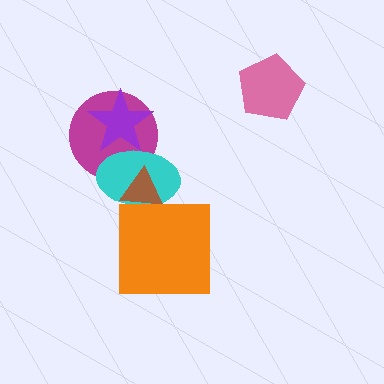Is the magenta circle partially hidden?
Yes, it is partially covered by another shape.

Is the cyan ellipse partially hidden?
Yes, it is partially covered by another shape.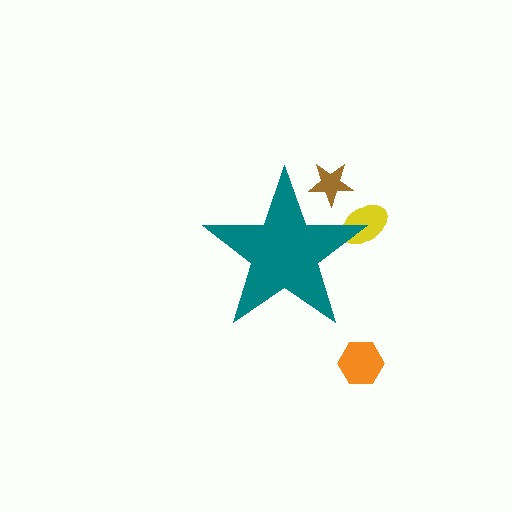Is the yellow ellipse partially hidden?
Yes, the yellow ellipse is partially hidden behind the teal star.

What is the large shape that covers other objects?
A teal star.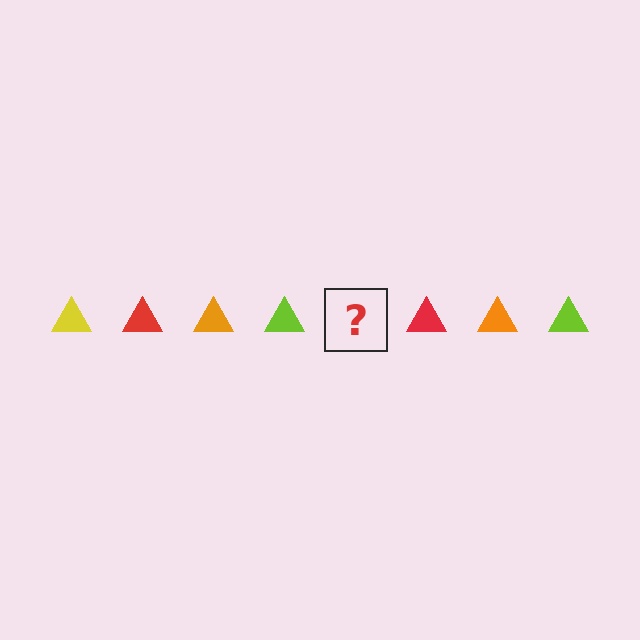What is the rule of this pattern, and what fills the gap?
The rule is that the pattern cycles through yellow, red, orange, lime triangles. The gap should be filled with a yellow triangle.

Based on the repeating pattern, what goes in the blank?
The blank should be a yellow triangle.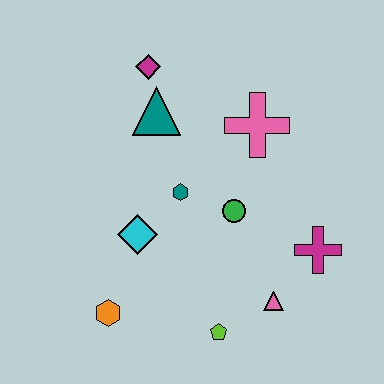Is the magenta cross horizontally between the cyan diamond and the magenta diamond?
No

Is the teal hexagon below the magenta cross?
No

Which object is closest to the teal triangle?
The magenta diamond is closest to the teal triangle.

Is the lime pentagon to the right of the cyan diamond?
Yes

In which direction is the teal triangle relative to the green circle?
The teal triangle is above the green circle.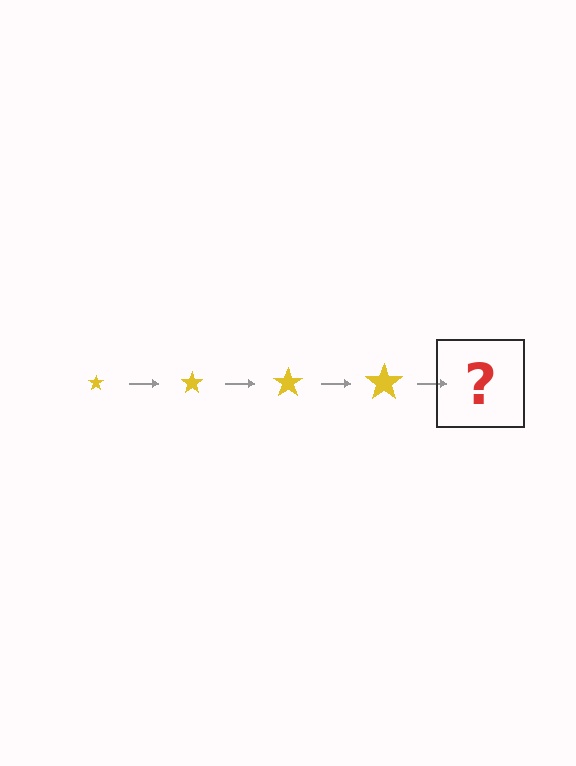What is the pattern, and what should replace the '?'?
The pattern is that the star gets progressively larger each step. The '?' should be a yellow star, larger than the previous one.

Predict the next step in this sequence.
The next step is a yellow star, larger than the previous one.